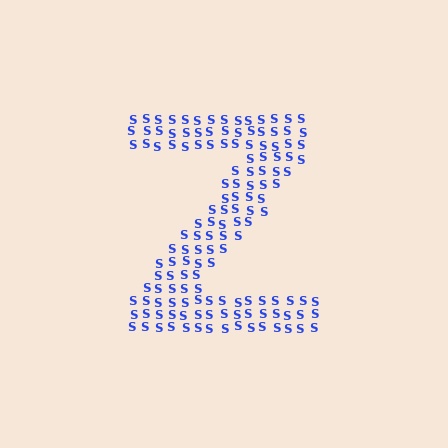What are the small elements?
The small elements are letter S's.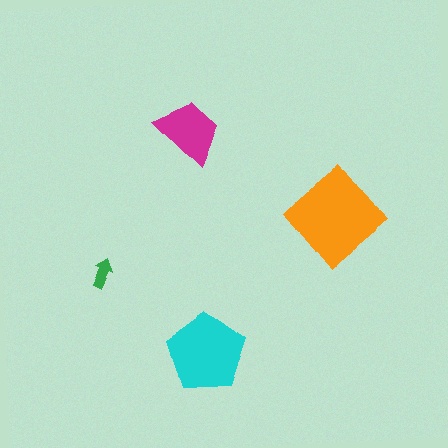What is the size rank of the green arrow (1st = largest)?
4th.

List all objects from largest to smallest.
The orange diamond, the cyan pentagon, the magenta trapezoid, the green arrow.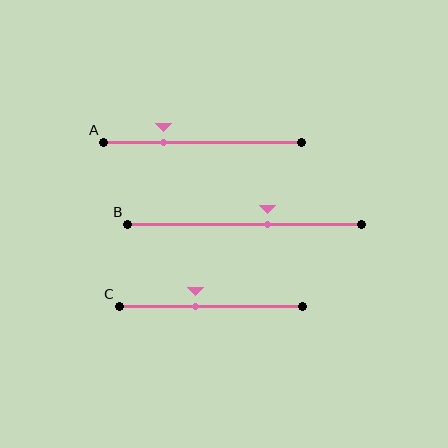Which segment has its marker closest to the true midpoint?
Segment C has its marker closest to the true midpoint.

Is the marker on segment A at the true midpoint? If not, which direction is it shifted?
No, the marker on segment A is shifted to the left by about 20% of the segment length.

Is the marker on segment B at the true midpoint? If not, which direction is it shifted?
No, the marker on segment B is shifted to the right by about 10% of the segment length.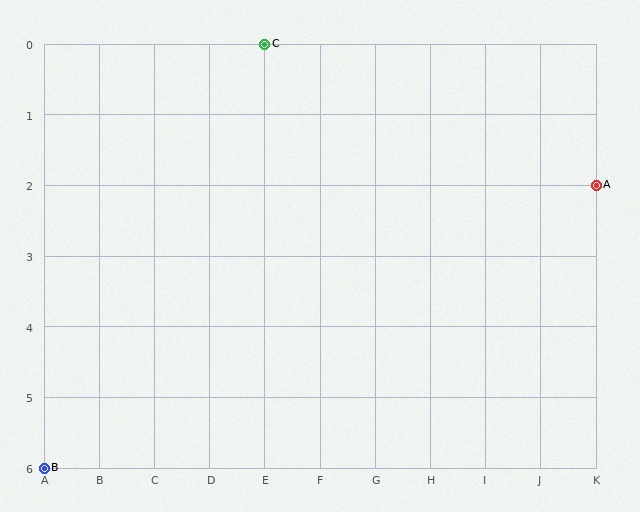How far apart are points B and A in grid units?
Points B and A are 10 columns and 4 rows apart (about 10.8 grid units diagonally).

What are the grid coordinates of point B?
Point B is at grid coordinates (A, 6).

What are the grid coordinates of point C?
Point C is at grid coordinates (E, 0).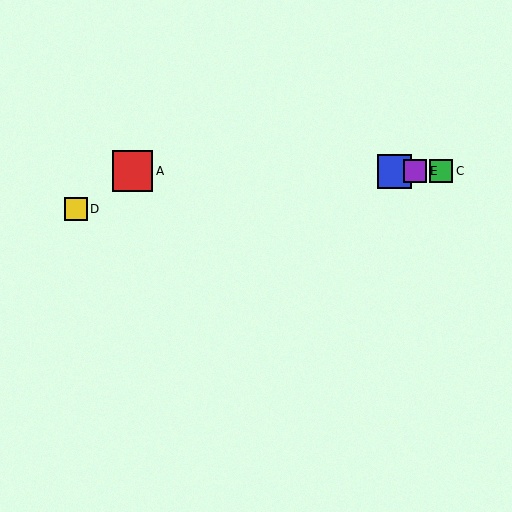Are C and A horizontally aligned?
Yes, both are at y≈171.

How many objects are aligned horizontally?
4 objects (A, B, C, E) are aligned horizontally.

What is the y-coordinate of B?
Object B is at y≈171.